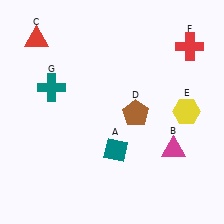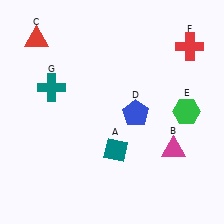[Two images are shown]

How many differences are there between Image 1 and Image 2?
There are 2 differences between the two images.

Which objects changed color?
D changed from brown to blue. E changed from yellow to green.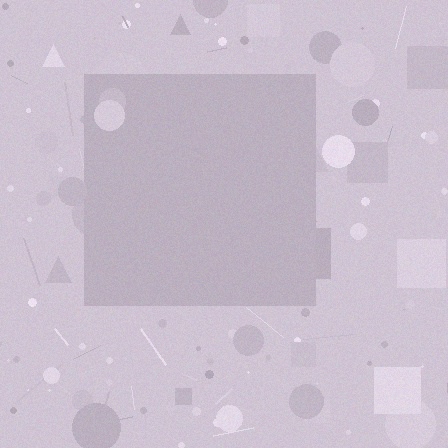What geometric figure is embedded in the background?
A square is embedded in the background.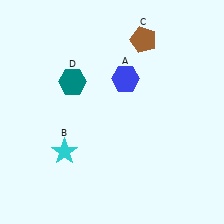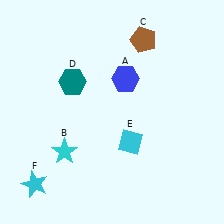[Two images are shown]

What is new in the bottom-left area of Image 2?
A cyan star (F) was added in the bottom-left area of Image 2.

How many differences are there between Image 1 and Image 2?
There are 2 differences between the two images.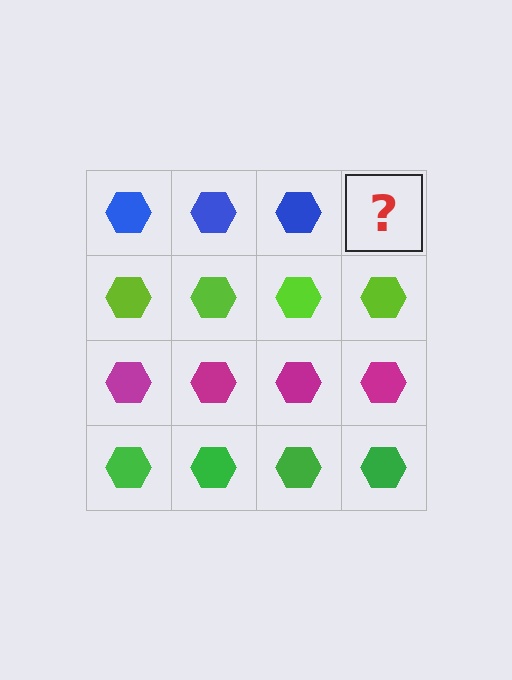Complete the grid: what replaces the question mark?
The question mark should be replaced with a blue hexagon.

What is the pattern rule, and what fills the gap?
The rule is that each row has a consistent color. The gap should be filled with a blue hexagon.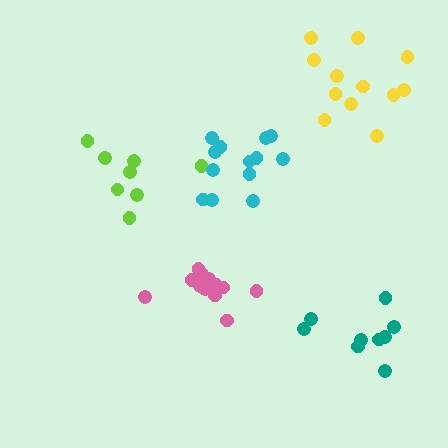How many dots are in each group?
Group 1: 8 dots, Group 2: 13 dots, Group 3: 9 dots, Group 4: 13 dots, Group 5: 12 dots (55 total).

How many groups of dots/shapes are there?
There are 5 groups.